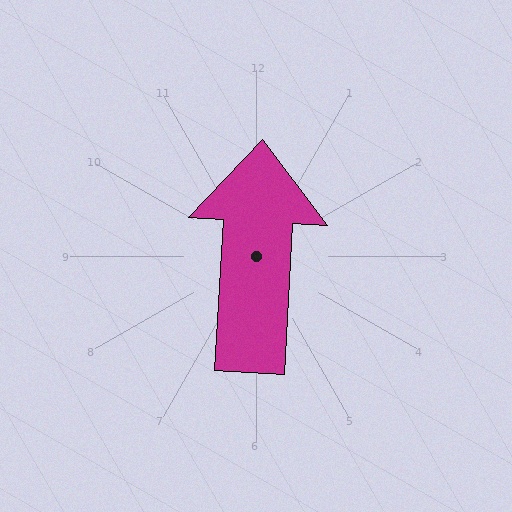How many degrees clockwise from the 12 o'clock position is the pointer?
Approximately 3 degrees.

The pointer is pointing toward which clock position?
Roughly 12 o'clock.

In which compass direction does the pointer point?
North.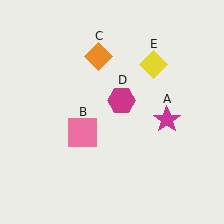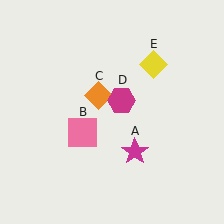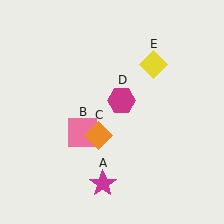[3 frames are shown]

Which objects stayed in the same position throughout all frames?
Pink square (object B) and magenta hexagon (object D) and yellow diamond (object E) remained stationary.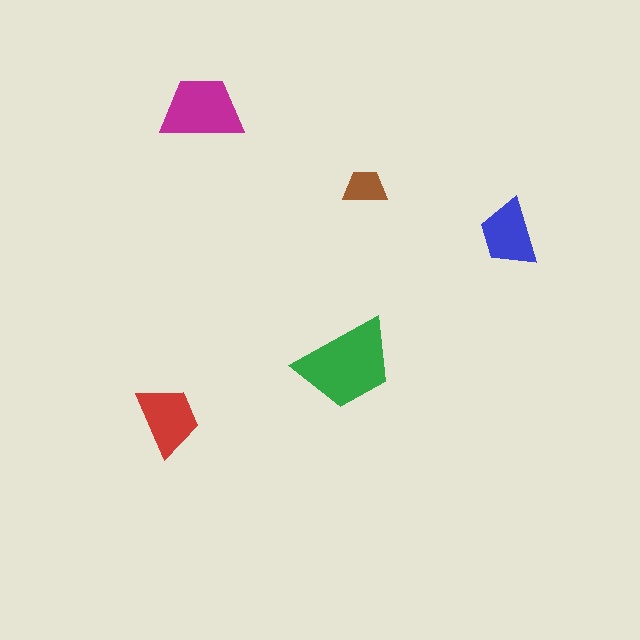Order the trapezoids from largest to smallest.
the green one, the magenta one, the red one, the blue one, the brown one.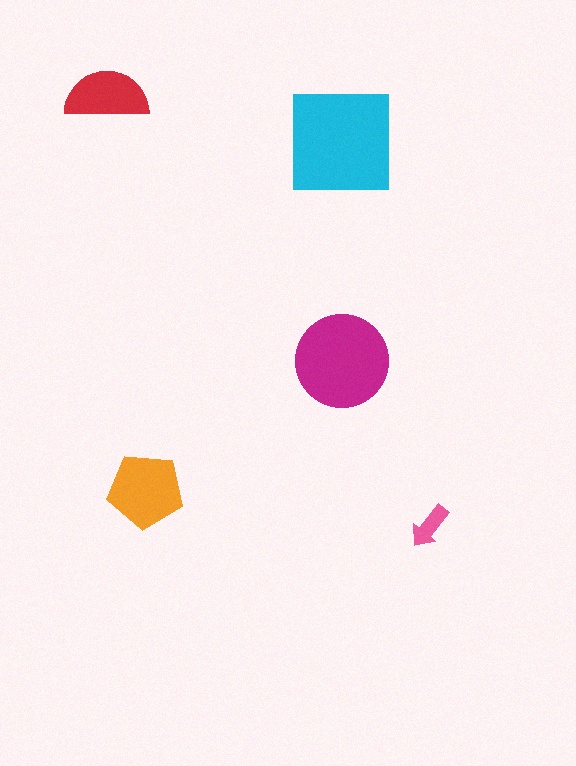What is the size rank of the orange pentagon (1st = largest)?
3rd.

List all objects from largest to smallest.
The cyan square, the magenta circle, the orange pentagon, the red semicircle, the pink arrow.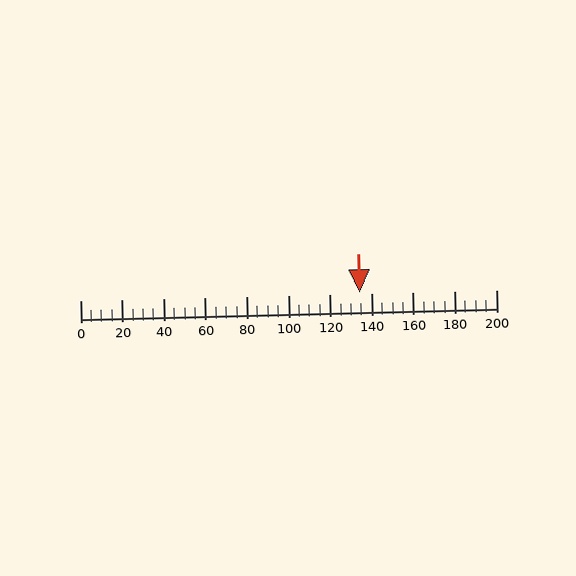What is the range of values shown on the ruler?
The ruler shows values from 0 to 200.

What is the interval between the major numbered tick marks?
The major tick marks are spaced 20 units apart.